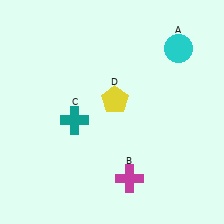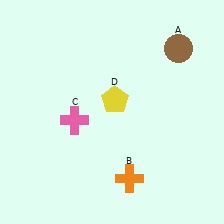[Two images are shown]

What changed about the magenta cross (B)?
In Image 1, B is magenta. In Image 2, it changed to orange.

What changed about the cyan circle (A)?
In Image 1, A is cyan. In Image 2, it changed to brown.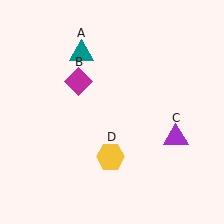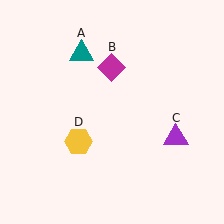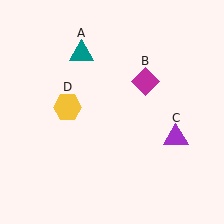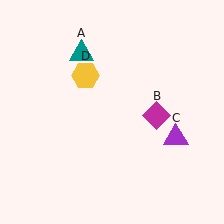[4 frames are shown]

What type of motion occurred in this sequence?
The magenta diamond (object B), yellow hexagon (object D) rotated clockwise around the center of the scene.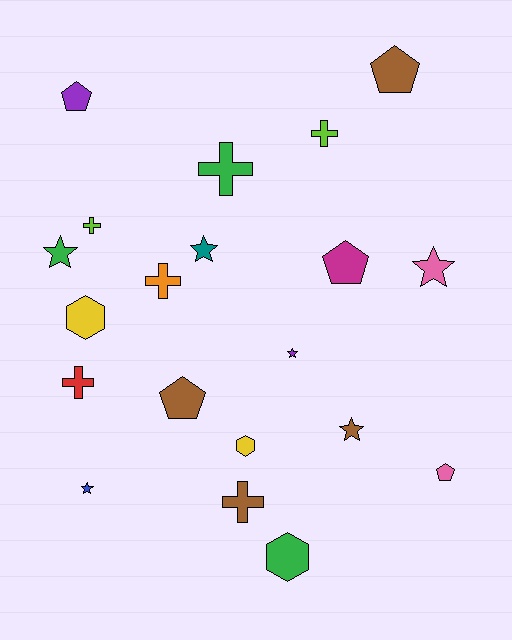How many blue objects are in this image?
There is 1 blue object.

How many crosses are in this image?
There are 6 crosses.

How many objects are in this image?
There are 20 objects.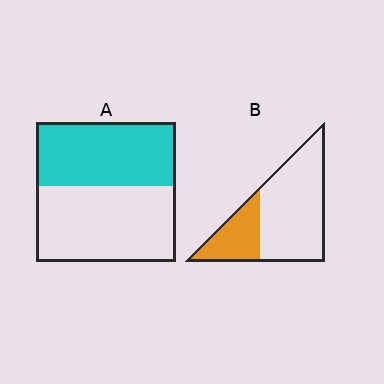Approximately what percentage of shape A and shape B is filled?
A is approximately 45% and B is approximately 30%.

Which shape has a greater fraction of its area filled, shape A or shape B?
Shape A.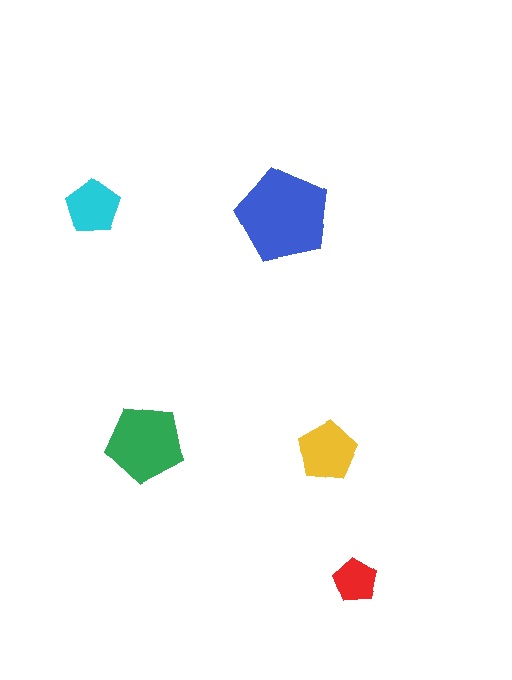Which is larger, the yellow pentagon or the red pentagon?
The yellow one.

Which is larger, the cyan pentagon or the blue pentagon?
The blue one.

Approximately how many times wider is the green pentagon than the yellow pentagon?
About 1.5 times wider.